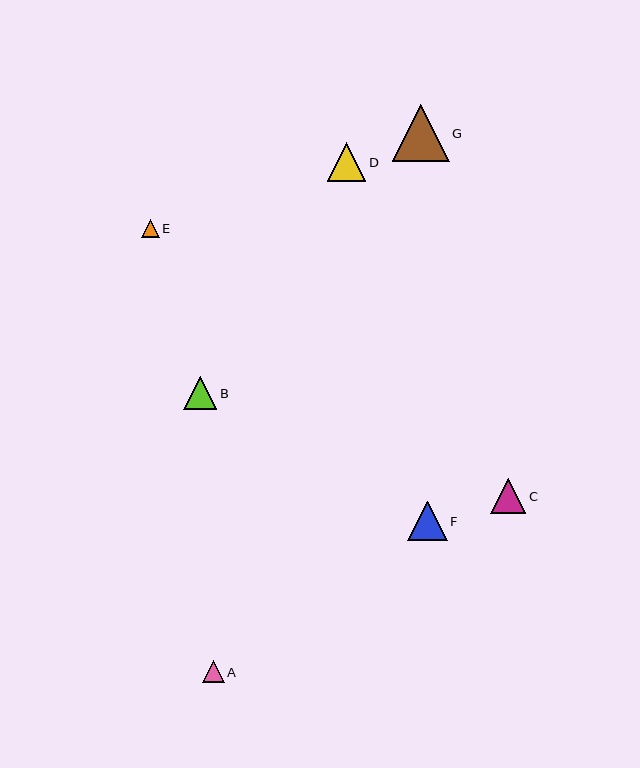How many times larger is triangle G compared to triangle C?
Triangle G is approximately 1.6 times the size of triangle C.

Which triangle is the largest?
Triangle G is the largest with a size of approximately 57 pixels.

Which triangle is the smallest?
Triangle E is the smallest with a size of approximately 18 pixels.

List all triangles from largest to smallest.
From largest to smallest: G, F, D, C, B, A, E.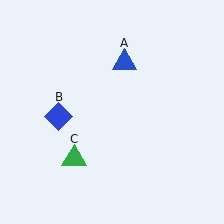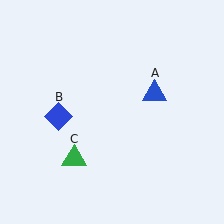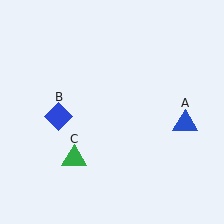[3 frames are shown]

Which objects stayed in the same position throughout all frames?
Blue diamond (object B) and green triangle (object C) remained stationary.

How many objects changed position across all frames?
1 object changed position: blue triangle (object A).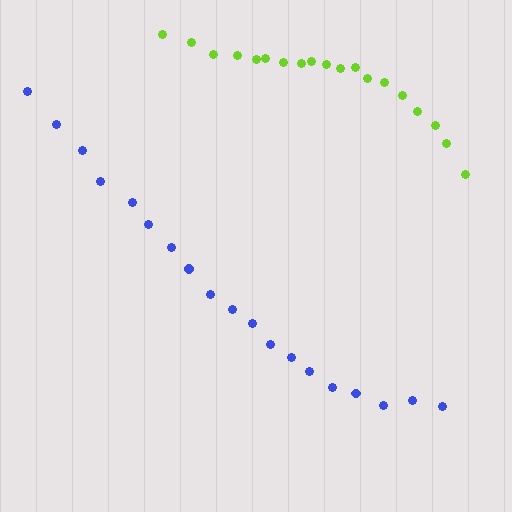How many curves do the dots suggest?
There are 2 distinct paths.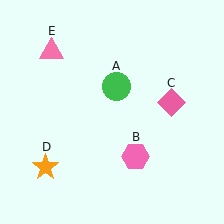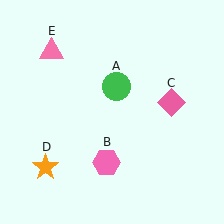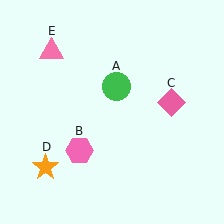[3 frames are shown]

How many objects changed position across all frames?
1 object changed position: pink hexagon (object B).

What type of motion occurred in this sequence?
The pink hexagon (object B) rotated clockwise around the center of the scene.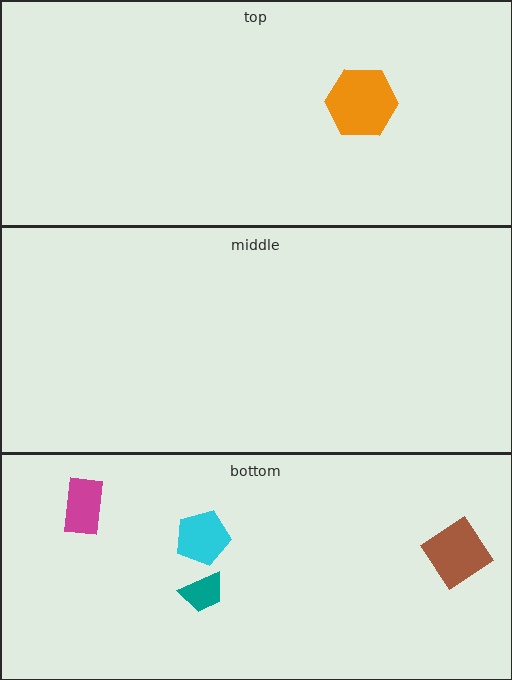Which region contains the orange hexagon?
The top region.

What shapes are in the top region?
The orange hexagon.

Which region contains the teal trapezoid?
The bottom region.